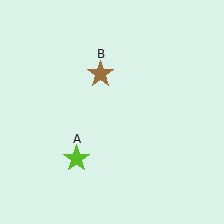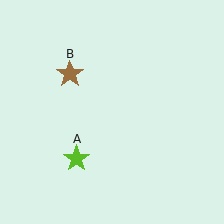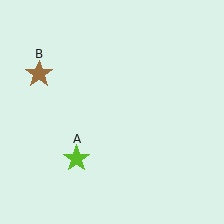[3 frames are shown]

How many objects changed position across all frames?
1 object changed position: brown star (object B).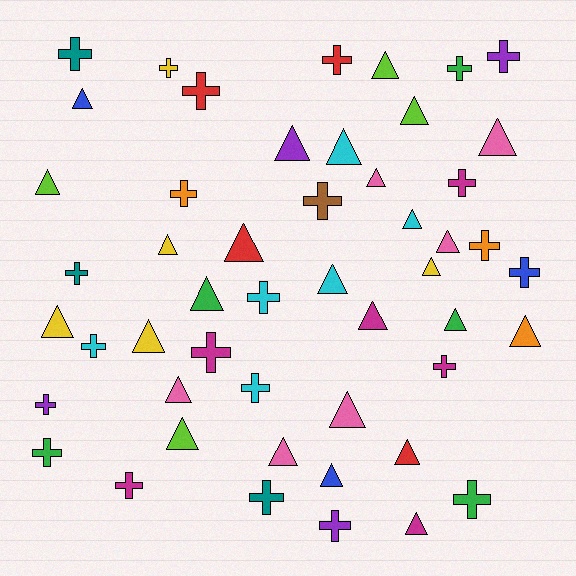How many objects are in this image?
There are 50 objects.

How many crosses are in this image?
There are 23 crosses.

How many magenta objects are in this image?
There are 6 magenta objects.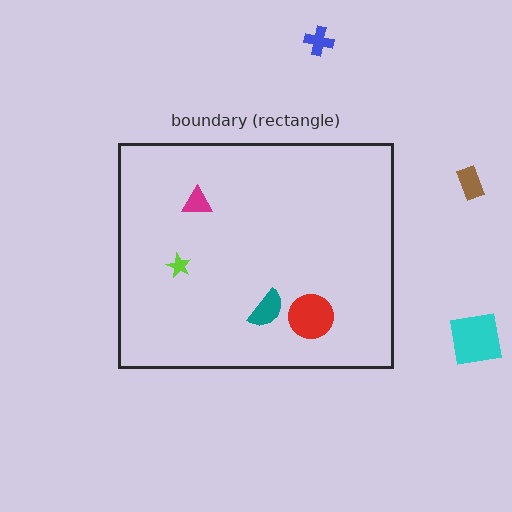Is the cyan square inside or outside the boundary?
Outside.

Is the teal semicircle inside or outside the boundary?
Inside.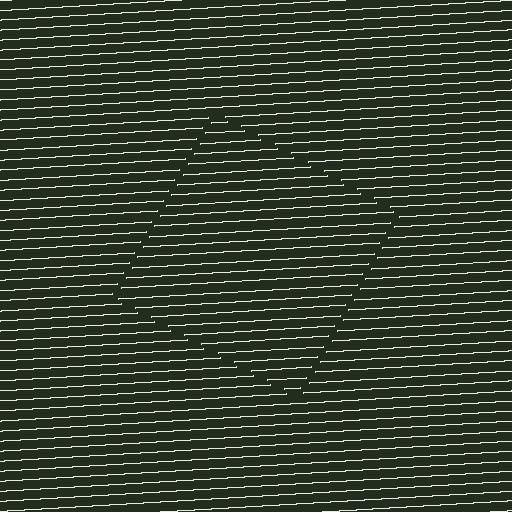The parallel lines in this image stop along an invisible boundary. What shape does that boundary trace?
An illusory square. The interior of the shape contains the same grating, shifted by half a period — the contour is defined by the phase discontinuity where line-ends from the inner and outer gratings abut.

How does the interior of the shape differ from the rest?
The interior of the shape contains the same grating, shifted by half a period — the contour is defined by the phase discontinuity where line-ends from the inner and outer gratings abut.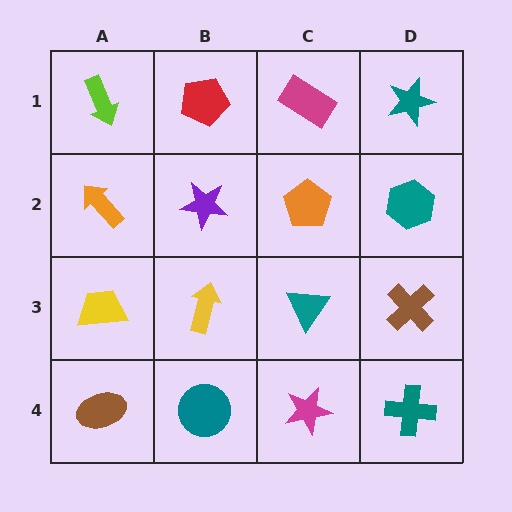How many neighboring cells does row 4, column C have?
3.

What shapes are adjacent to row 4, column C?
A teal triangle (row 3, column C), a teal circle (row 4, column B), a teal cross (row 4, column D).